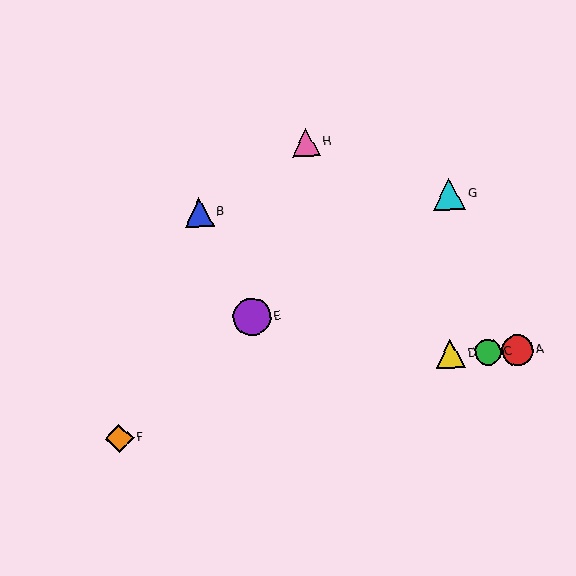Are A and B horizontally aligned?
No, A is at y≈351 and B is at y≈213.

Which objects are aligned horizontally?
Objects A, C, D are aligned horizontally.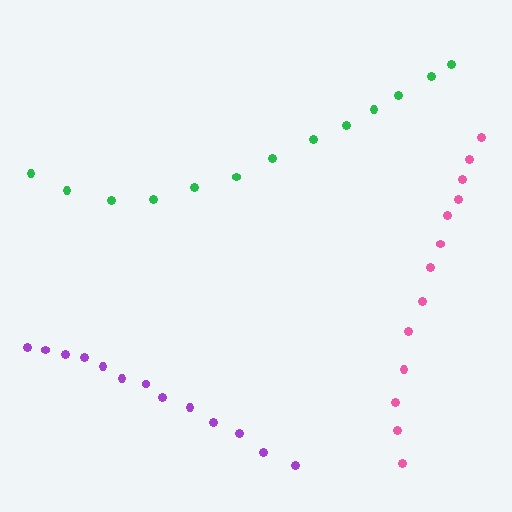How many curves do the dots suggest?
There are 3 distinct paths.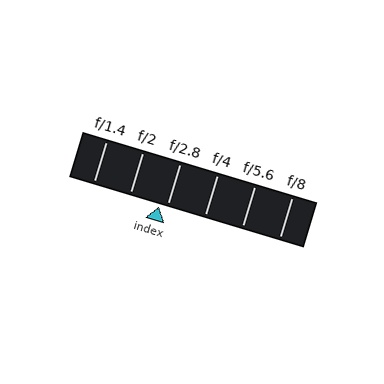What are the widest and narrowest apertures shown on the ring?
The widest aperture shown is f/1.4 and the narrowest is f/8.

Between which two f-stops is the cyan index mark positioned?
The index mark is between f/2 and f/2.8.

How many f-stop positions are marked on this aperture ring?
There are 6 f-stop positions marked.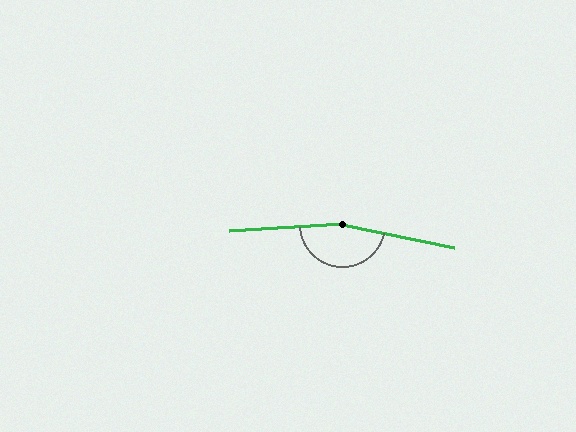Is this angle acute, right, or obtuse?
It is obtuse.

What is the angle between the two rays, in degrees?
Approximately 165 degrees.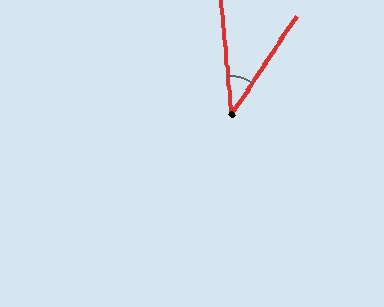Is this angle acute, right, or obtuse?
It is acute.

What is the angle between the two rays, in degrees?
Approximately 38 degrees.